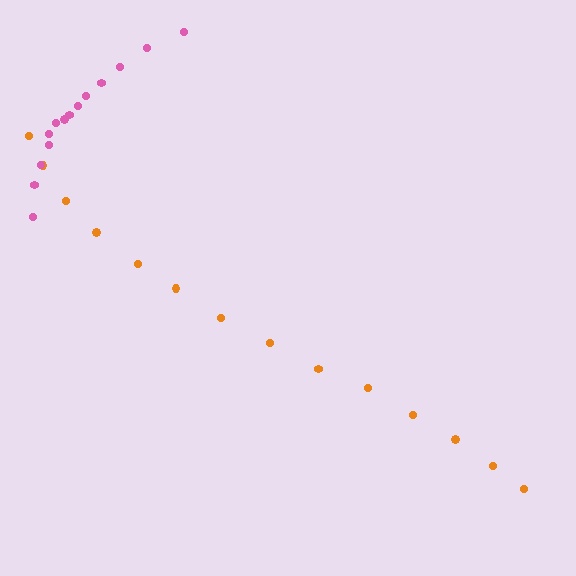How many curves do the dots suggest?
There are 2 distinct paths.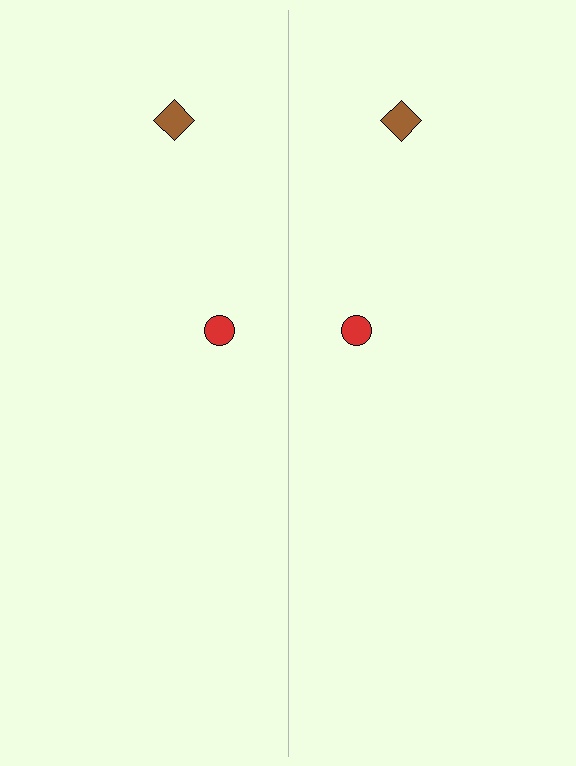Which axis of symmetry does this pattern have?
The pattern has a vertical axis of symmetry running through the center of the image.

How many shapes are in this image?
There are 4 shapes in this image.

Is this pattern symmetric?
Yes, this pattern has bilateral (reflection) symmetry.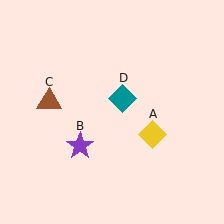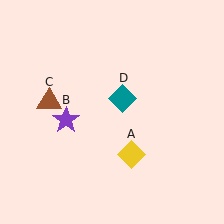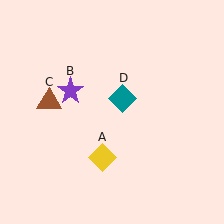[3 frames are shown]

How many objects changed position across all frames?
2 objects changed position: yellow diamond (object A), purple star (object B).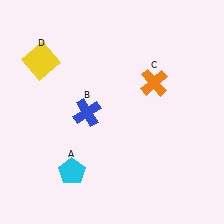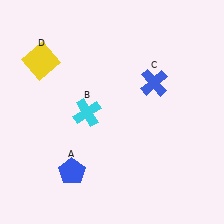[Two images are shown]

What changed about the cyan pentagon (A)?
In Image 1, A is cyan. In Image 2, it changed to blue.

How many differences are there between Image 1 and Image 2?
There are 3 differences between the two images.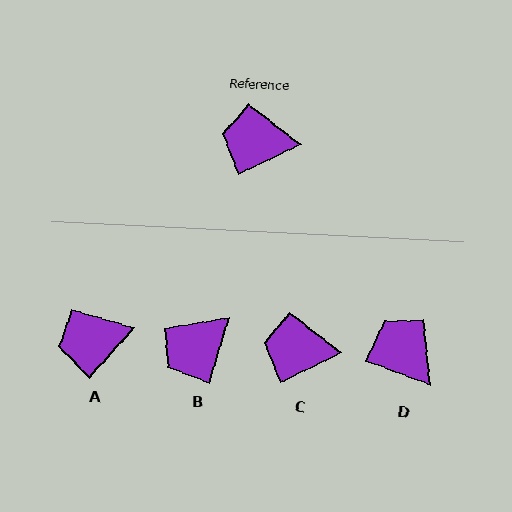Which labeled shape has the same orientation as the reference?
C.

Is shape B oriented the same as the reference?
No, it is off by about 47 degrees.